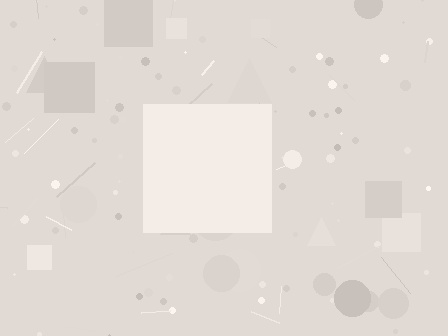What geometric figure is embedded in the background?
A square is embedded in the background.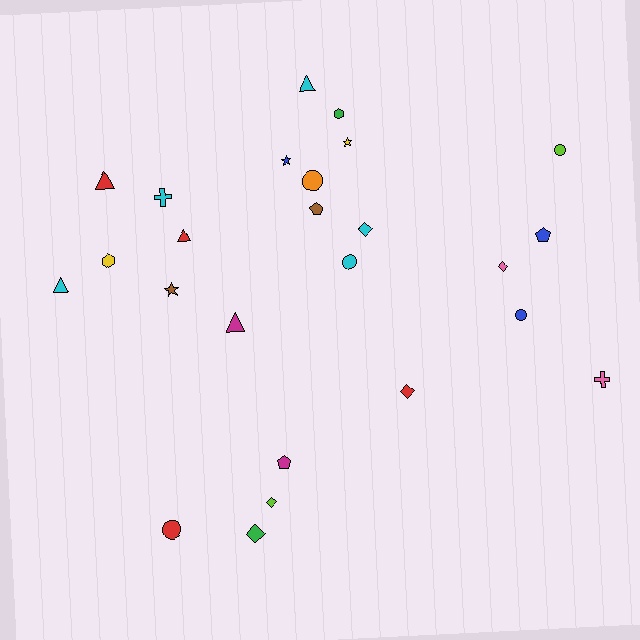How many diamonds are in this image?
There are 5 diamonds.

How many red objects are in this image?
There are 4 red objects.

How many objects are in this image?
There are 25 objects.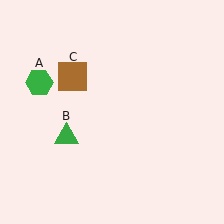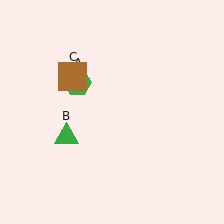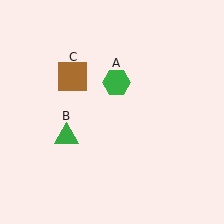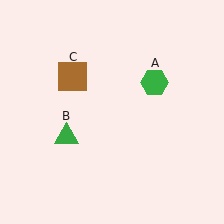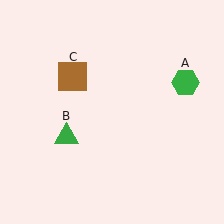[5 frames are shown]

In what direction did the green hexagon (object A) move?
The green hexagon (object A) moved right.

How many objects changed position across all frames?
1 object changed position: green hexagon (object A).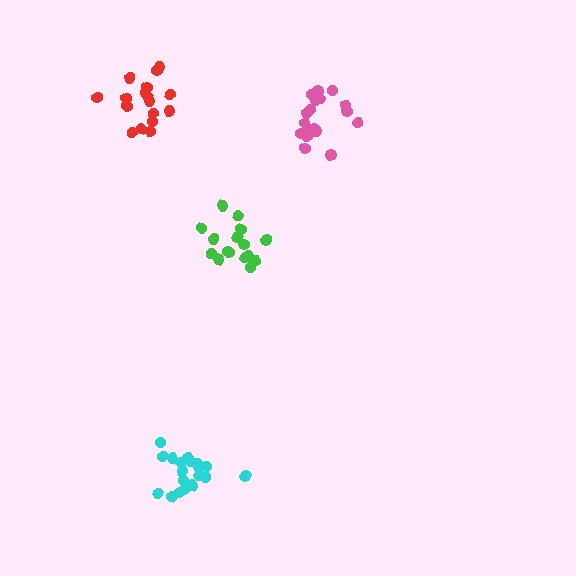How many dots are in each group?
Group 1: 17 dots, Group 2: 19 dots, Group 3: 16 dots, Group 4: 20 dots (72 total).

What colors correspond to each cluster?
The clusters are colored: red, cyan, green, pink.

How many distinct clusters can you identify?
There are 4 distinct clusters.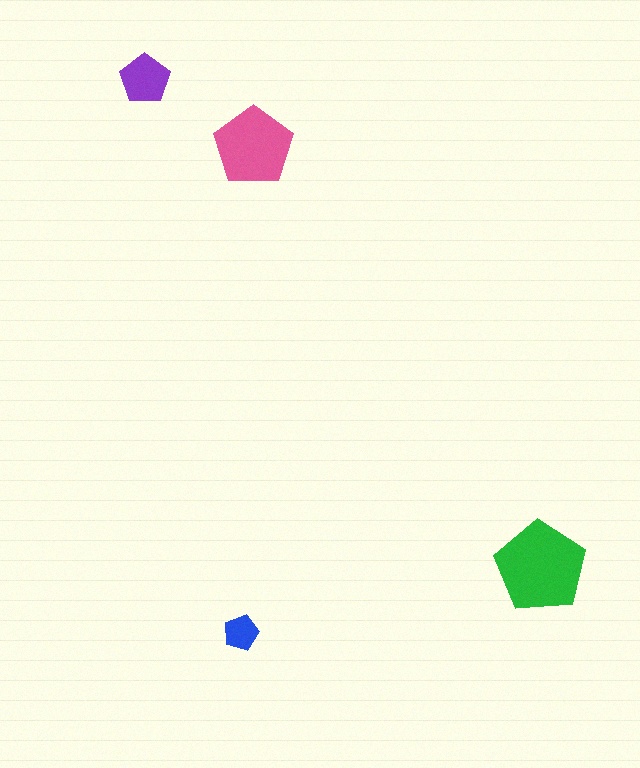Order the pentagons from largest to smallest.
the green one, the pink one, the purple one, the blue one.